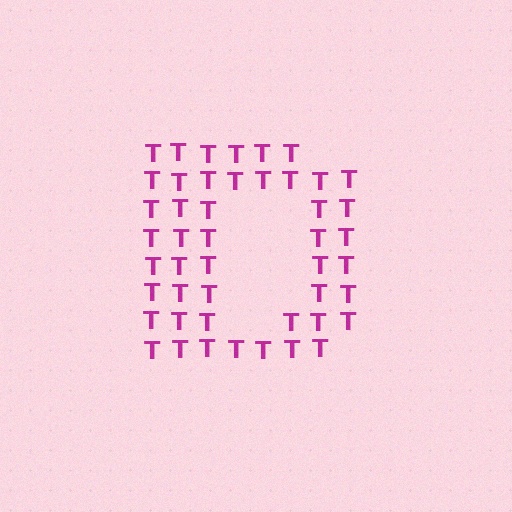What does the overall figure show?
The overall figure shows the letter D.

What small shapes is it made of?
It is made of small letter T's.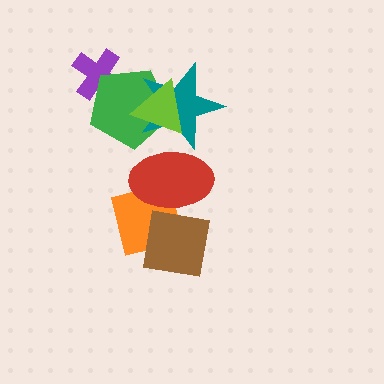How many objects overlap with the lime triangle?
2 objects overlap with the lime triangle.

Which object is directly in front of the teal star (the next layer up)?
The lime triangle is directly in front of the teal star.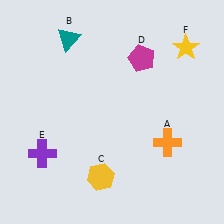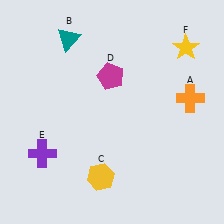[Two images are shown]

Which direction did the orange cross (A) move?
The orange cross (A) moved up.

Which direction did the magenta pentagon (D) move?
The magenta pentagon (D) moved left.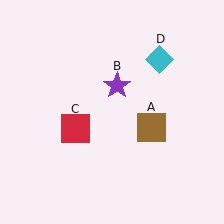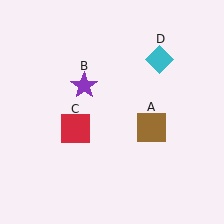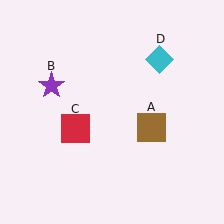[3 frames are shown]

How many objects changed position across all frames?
1 object changed position: purple star (object B).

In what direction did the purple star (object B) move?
The purple star (object B) moved left.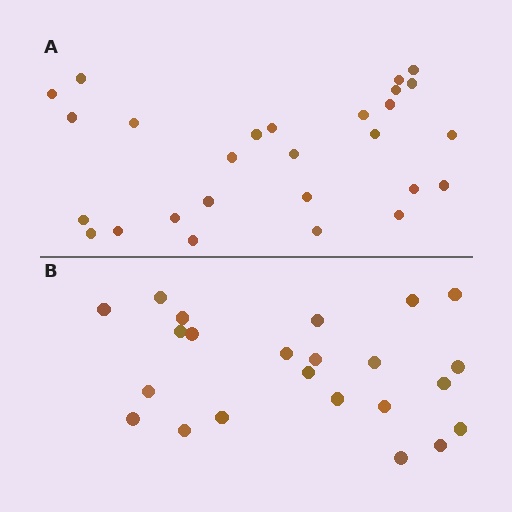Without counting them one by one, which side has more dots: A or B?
Region A (the top region) has more dots.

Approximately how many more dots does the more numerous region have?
Region A has about 4 more dots than region B.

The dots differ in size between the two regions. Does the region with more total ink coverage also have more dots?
No. Region B has more total ink coverage because its dots are larger, but region A actually contains more individual dots. Total area can be misleading — the number of items is what matters here.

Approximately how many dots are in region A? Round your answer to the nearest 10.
About 30 dots. (The exact count is 27, which rounds to 30.)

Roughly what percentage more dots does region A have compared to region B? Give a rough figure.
About 15% more.